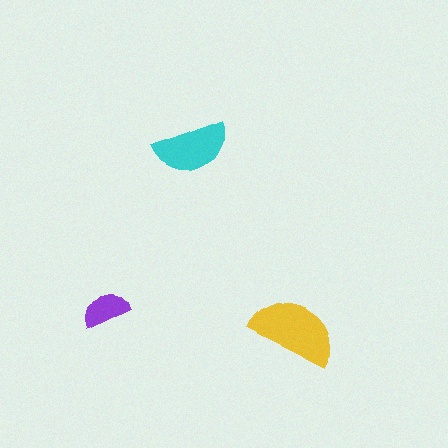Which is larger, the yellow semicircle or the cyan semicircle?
The yellow one.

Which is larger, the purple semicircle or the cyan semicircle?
The cyan one.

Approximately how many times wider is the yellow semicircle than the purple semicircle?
About 2 times wider.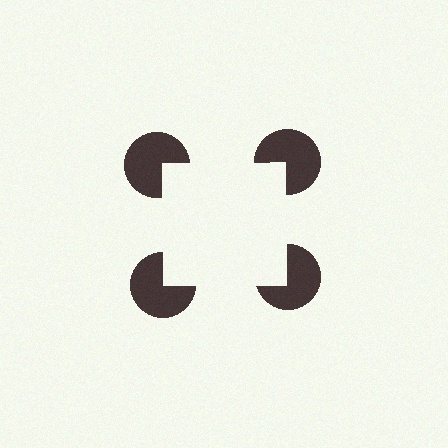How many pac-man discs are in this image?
There are 4 — one at each vertex of the illusory square.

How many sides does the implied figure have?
4 sides.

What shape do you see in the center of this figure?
An illusory square — its edges are inferred from the aligned wedge cuts in the pac-man discs, not physically drawn.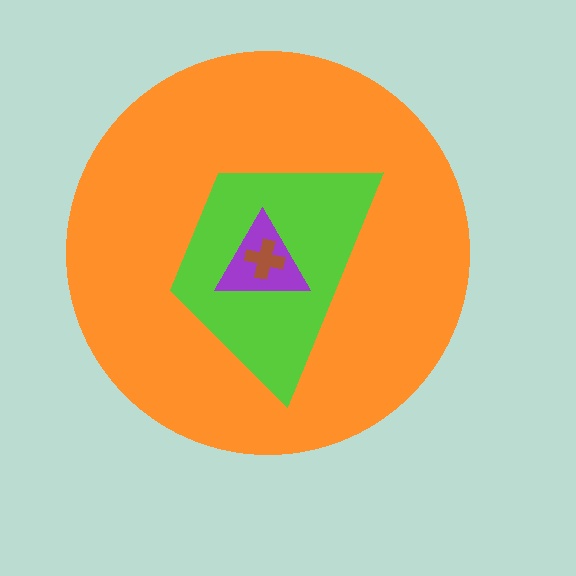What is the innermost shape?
The brown cross.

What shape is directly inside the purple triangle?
The brown cross.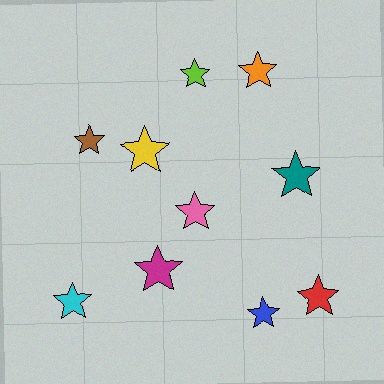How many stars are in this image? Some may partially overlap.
There are 10 stars.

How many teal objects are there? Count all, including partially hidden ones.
There is 1 teal object.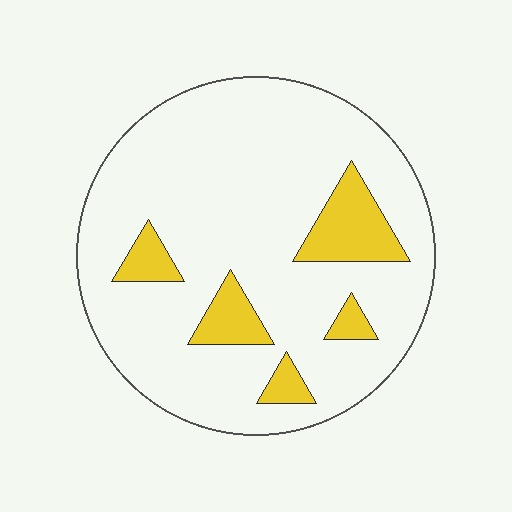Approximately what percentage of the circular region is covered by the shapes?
Approximately 15%.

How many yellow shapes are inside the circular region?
5.